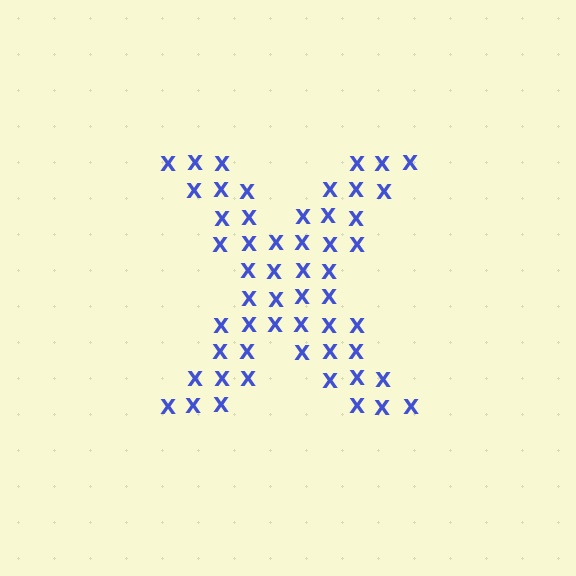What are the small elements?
The small elements are letter X's.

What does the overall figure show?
The overall figure shows the letter X.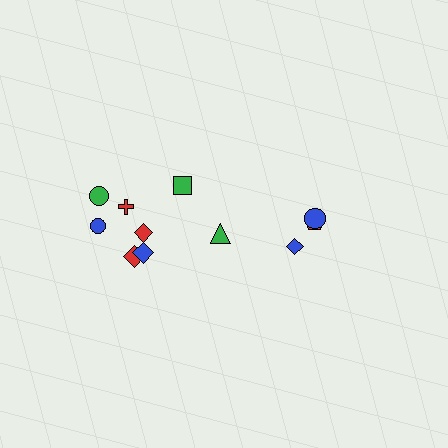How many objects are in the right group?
There are 4 objects.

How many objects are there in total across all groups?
There are 11 objects.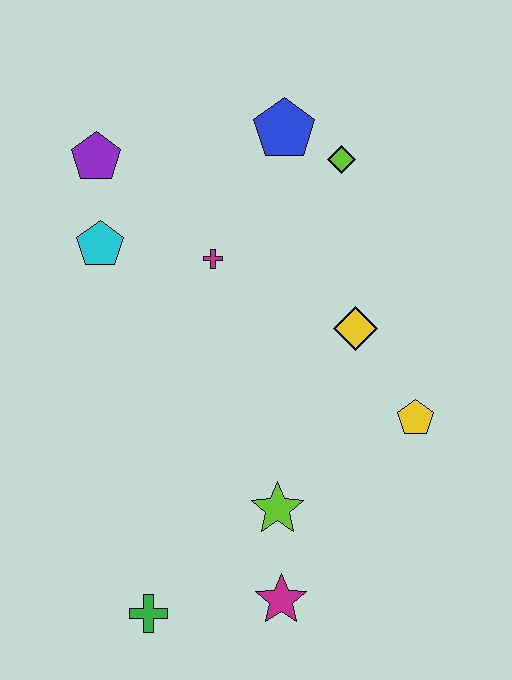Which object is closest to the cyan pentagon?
The purple pentagon is closest to the cyan pentagon.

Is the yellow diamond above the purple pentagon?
No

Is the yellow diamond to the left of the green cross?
No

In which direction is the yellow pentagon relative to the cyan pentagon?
The yellow pentagon is to the right of the cyan pentagon.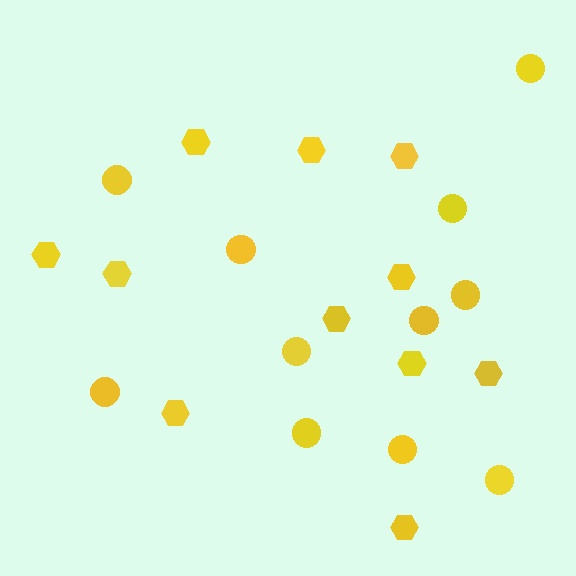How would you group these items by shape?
There are 2 groups: one group of hexagons (11) and one group of circles (11).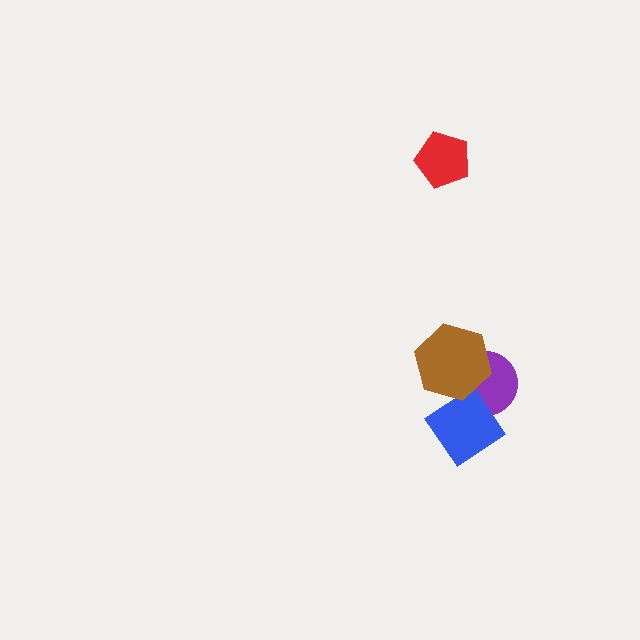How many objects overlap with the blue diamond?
2 objects overlap with the blue diamond.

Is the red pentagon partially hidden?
No, no other shape covers it.